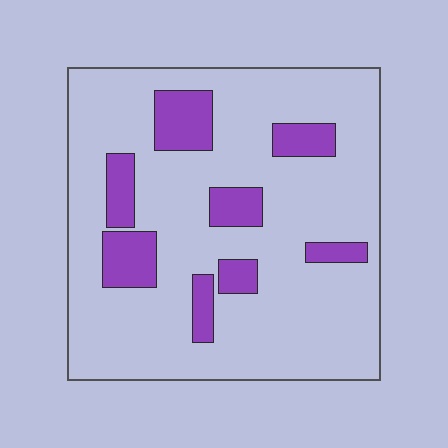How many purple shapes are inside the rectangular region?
8.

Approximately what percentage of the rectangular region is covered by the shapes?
Approximately 20%.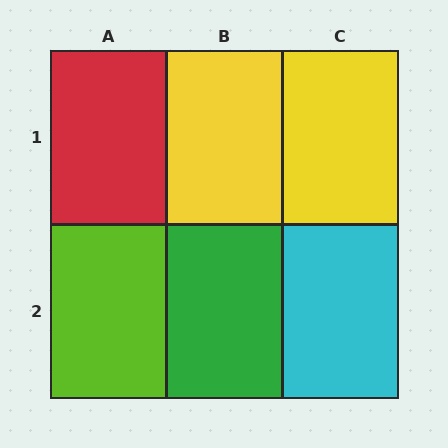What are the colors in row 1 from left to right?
Red, yellow, yellow.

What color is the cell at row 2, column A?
Lime.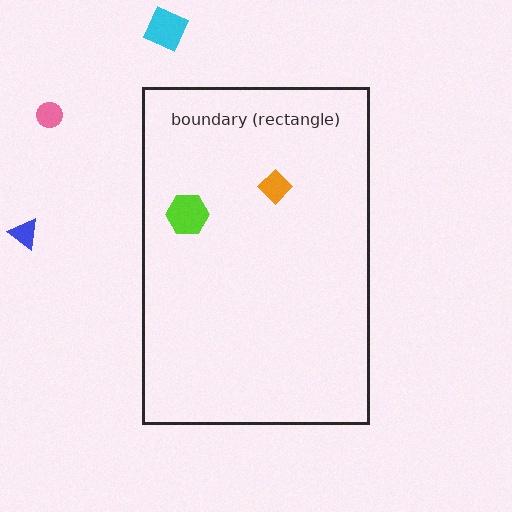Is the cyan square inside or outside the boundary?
Outside.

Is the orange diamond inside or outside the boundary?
Inside.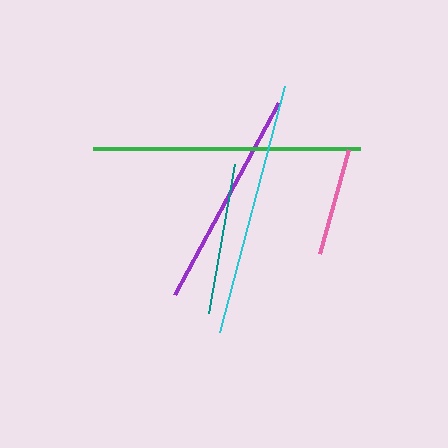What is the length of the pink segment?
The pink segment is approximately 108 pixels long.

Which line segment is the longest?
The green line is the longest at approximately 267 pixels.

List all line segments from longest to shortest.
From longest to shortest: green, cyan, purple, teal, pink.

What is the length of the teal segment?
The teal segment is approximately 151 pixels long.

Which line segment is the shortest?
The pink line is the shortest at approximately 108 pixels.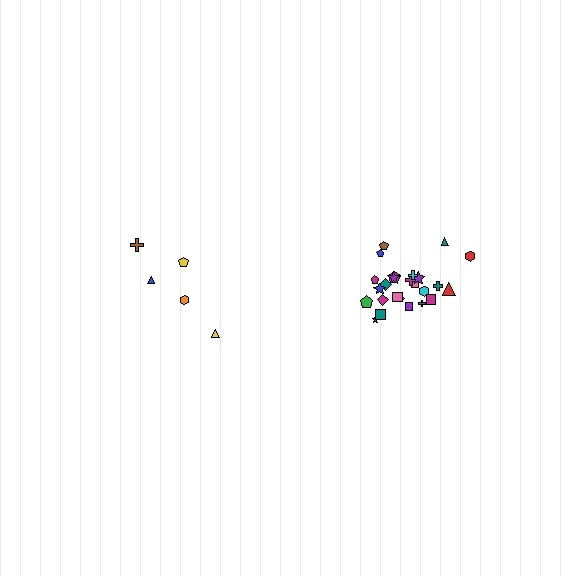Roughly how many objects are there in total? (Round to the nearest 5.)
Roughly 30 objects in total.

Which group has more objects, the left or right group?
The right group.